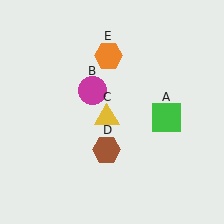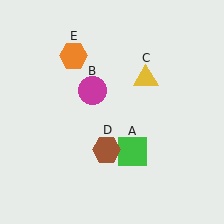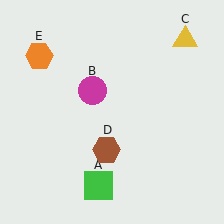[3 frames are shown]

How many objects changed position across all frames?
3 objects changed position: green square (object A), yellow triangle (object C), orange hexagon (object E).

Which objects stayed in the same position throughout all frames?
Magenta circle (object B) and brown hexagon (object D) remained stationary.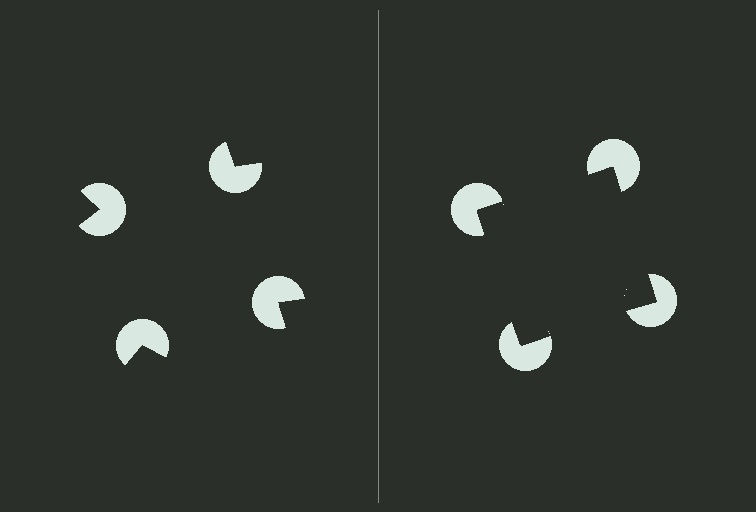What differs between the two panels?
The pac-man discs are positioned identically on both sides; only the wedge orientations differ. On the right they align to a square; on the left they are misaligned.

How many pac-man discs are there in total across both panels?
8 — 4 on each side.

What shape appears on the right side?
An illusory square.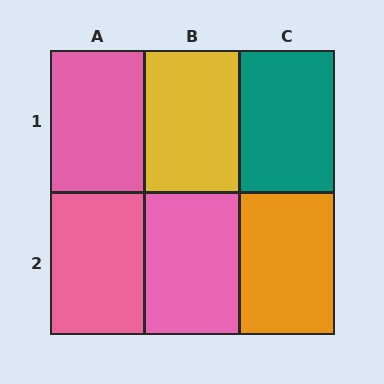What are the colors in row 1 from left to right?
Pink, yellow, teal.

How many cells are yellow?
1 cell is yellow.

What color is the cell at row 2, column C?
Orange.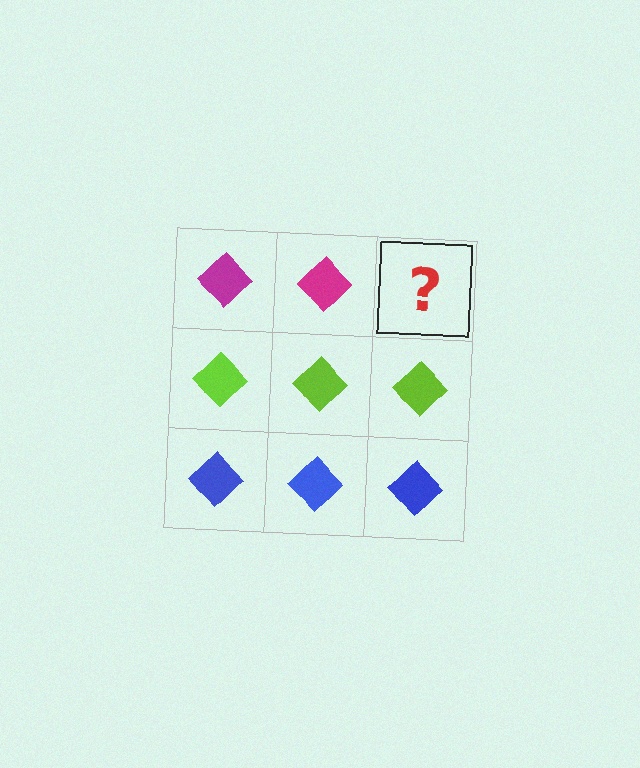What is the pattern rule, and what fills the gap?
The rule is that each row has a consistent color. The gap should be filled with a magenta diamond.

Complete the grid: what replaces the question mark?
The question mark should be replaced with a magenta diamond.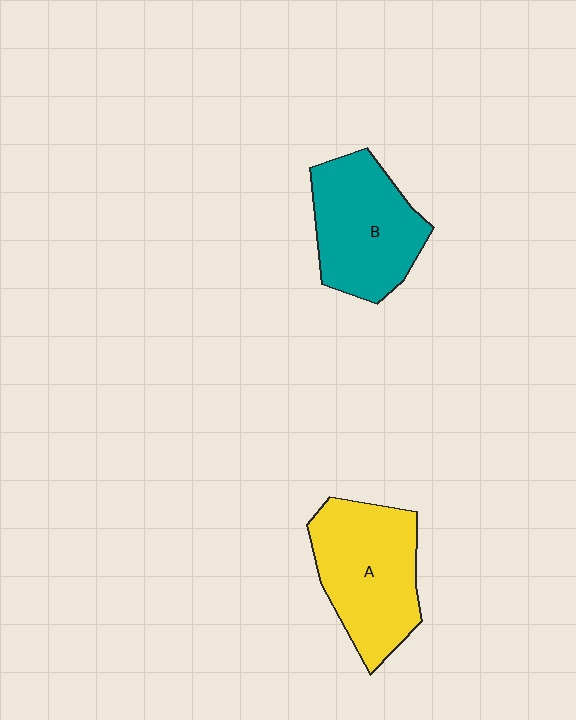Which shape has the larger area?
Shape A (yellow).